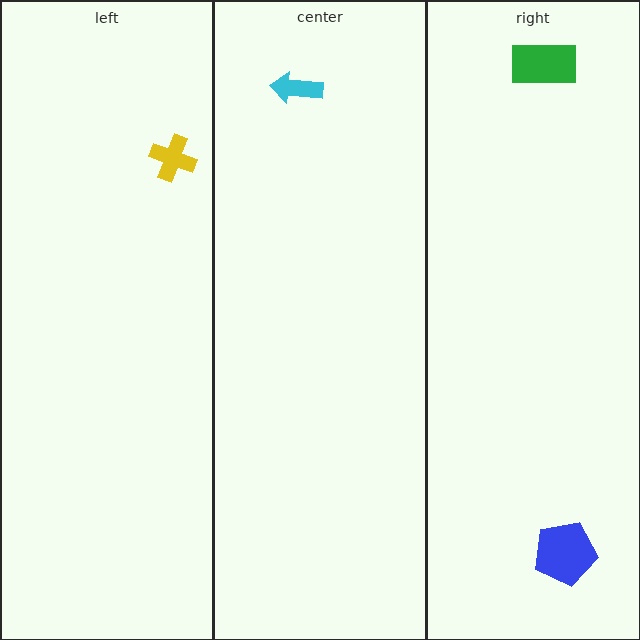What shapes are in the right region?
The blue pentagon, the green rectangle.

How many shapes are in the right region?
2.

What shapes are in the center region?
The cyan arrow.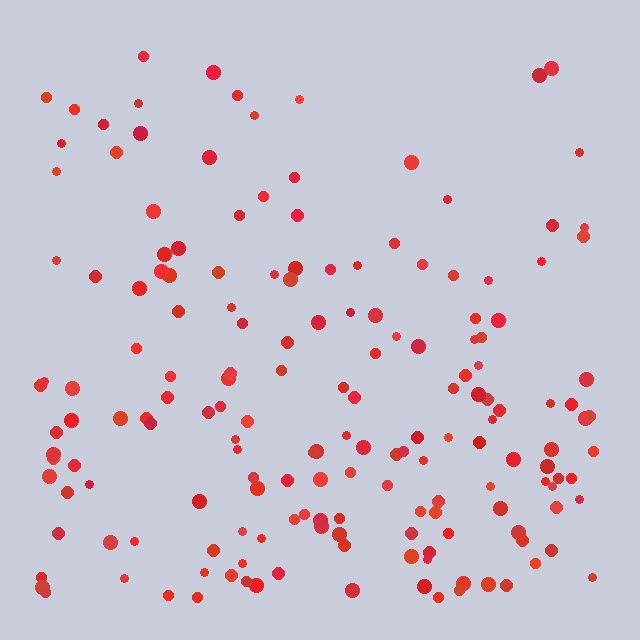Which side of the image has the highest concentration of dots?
The bottom.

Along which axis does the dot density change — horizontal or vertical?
Vertical.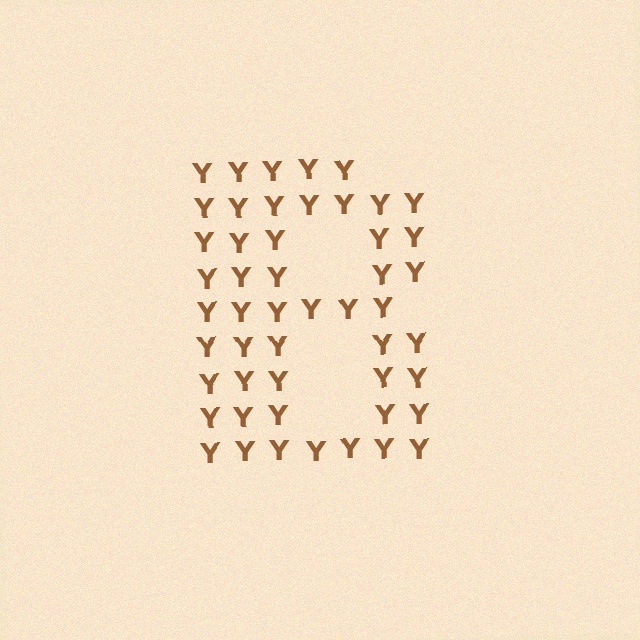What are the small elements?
The small elements are letter Y's.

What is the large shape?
The large shape is the letter B.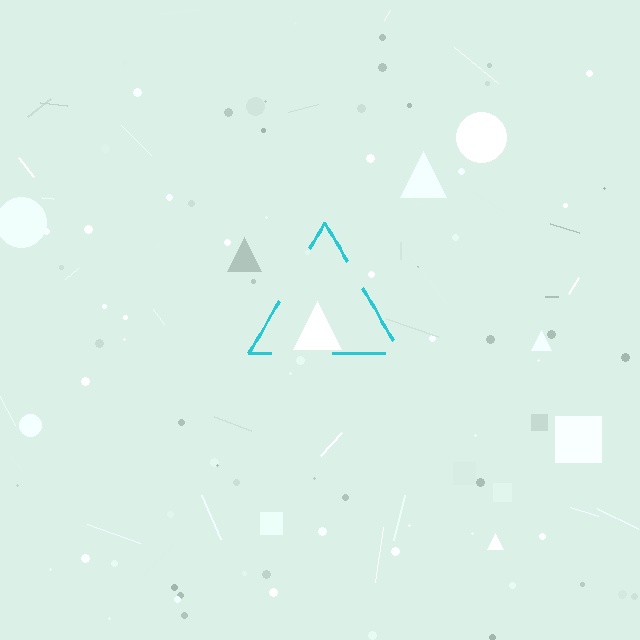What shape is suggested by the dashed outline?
The dashed outline suggests a triangle.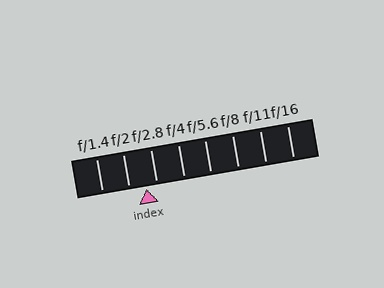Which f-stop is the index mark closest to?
The index mark is closest to f/2.8.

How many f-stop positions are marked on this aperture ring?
There are 8 f-stop positions marked.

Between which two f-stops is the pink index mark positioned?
The index mark is between f/2 and f/2.8.